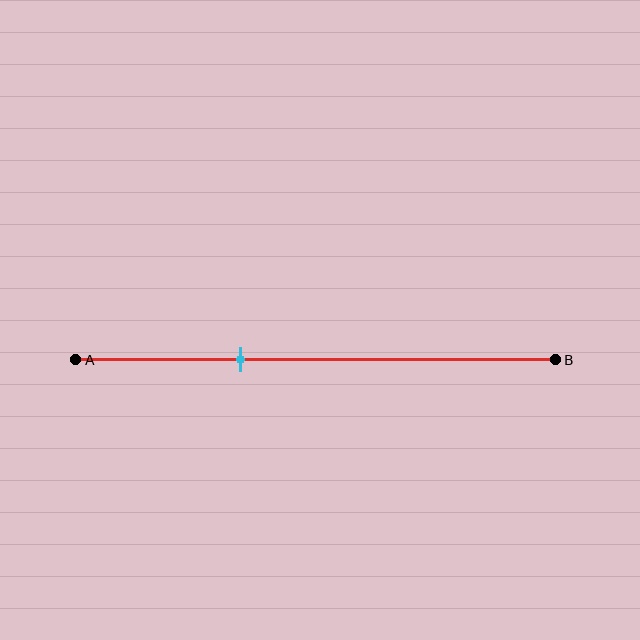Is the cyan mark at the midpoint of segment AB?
No, the mark is at about 35% from A, not at the 50% midpoint.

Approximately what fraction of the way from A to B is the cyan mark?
The cyan mark is approximately 35% of the way from A to B.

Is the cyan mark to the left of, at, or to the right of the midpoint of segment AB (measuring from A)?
The cyan mark is to the left of the midpoint of segment AB.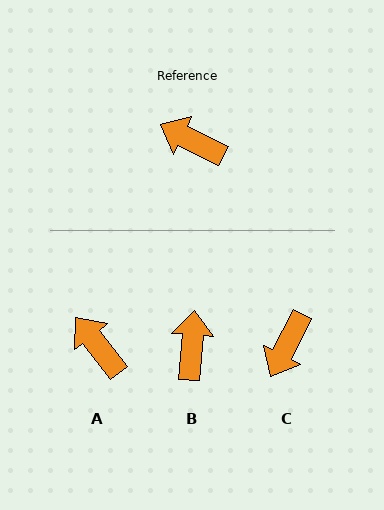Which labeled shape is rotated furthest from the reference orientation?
C, about 89 degrees away.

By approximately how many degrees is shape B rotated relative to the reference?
Approximately 68 degrees clockwise.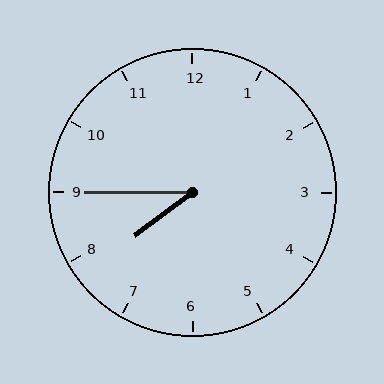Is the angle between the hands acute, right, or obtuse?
It is acute.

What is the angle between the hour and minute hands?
Approximately 38 degrees.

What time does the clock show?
7:45.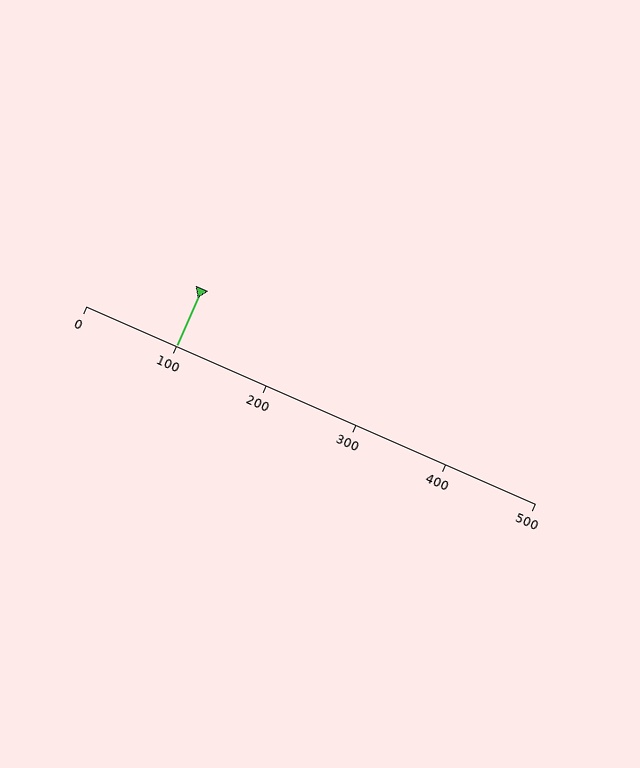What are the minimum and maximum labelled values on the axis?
The axis runs from 0 to 500.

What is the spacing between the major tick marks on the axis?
The major ticks are spaced 100 apart.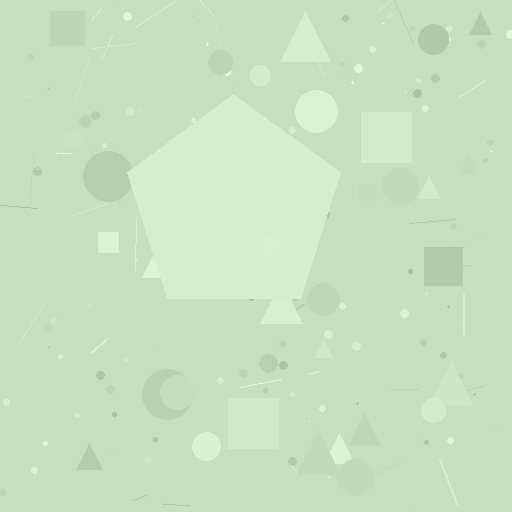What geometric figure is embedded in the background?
A pentagon is embedded in the background.